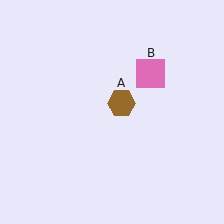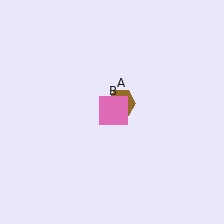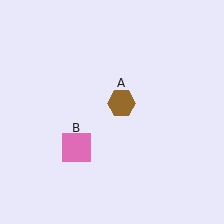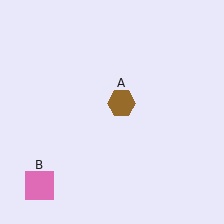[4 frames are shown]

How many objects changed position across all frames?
1 object changed position: pink square (object B).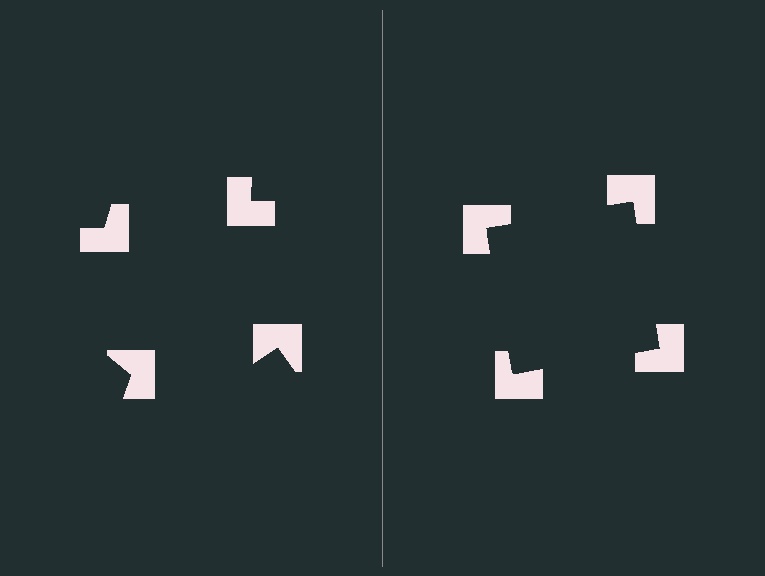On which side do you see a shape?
An illusory square appears on the right side. On the left side the wedge cuts are rotated, so no coherent shape forms.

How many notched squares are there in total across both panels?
8 — 4 on each side.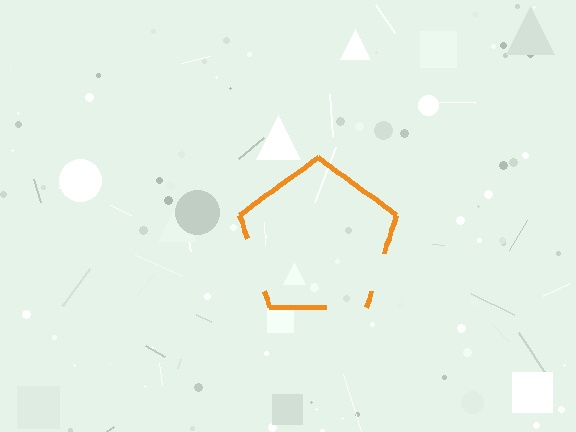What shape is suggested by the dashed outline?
The dashed outline suggests a pentagon.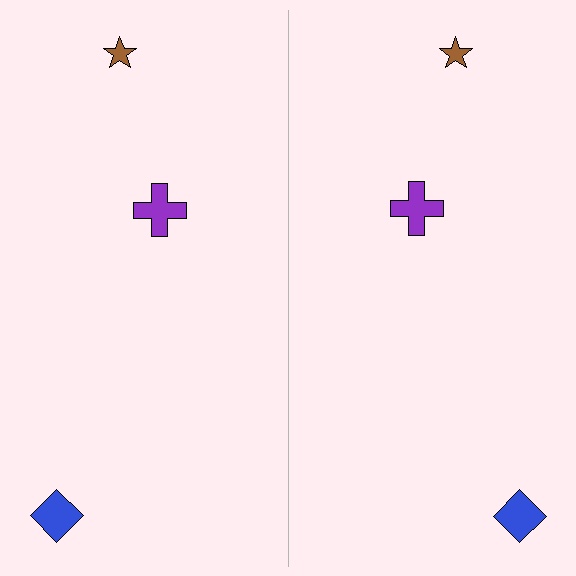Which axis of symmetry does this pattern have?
The pattern has a vertical axis of symmetry running through the center of the image.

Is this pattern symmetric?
Yes, this pattern has bilateral (reflection) symmetry.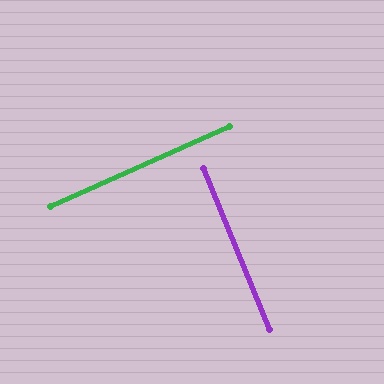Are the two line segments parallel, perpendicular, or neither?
Perpendicular — they meet at approximately 88°.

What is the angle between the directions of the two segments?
Approximately 88 degrees.